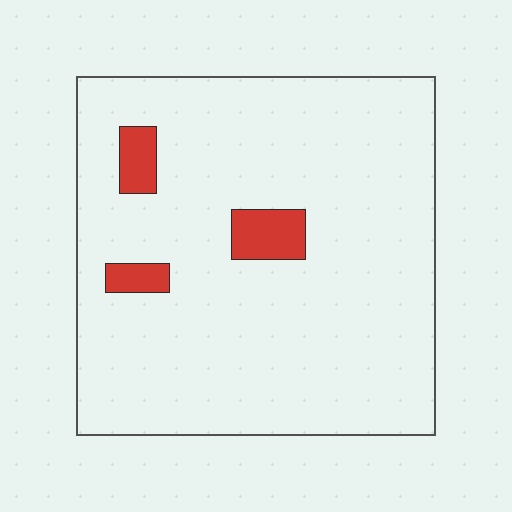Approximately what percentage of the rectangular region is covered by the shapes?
Approximately 5%.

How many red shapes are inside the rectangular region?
3.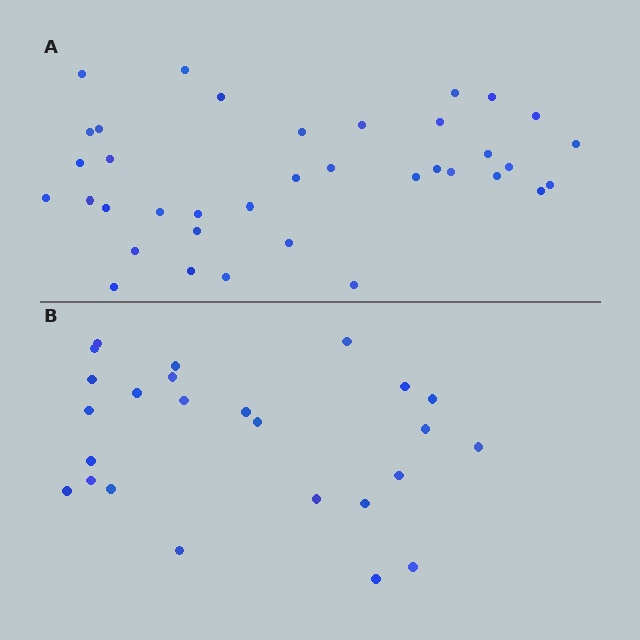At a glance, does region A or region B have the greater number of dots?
Region A (the top region) has more dots.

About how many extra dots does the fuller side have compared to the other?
Region A has roughly 12 or so more dots than region B.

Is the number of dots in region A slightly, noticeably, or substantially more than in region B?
Region A has substantially more. The ratio is roughly 1.5 to 1.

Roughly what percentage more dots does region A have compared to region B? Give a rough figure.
About 50% more.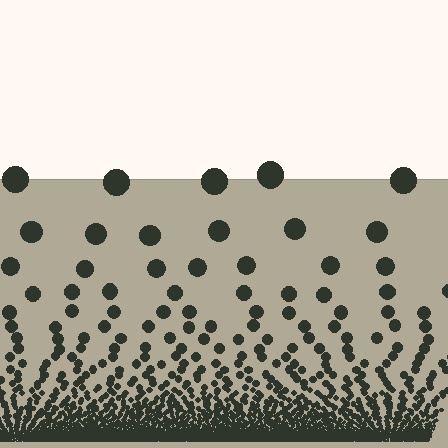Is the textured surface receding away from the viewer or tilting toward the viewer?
The surface appears to tilt toward the viewer. Texture elements get larger and sparser toward the top.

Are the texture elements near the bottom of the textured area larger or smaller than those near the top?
Smaller. The gradient is inverted — elements near the bottom are smaller and denser.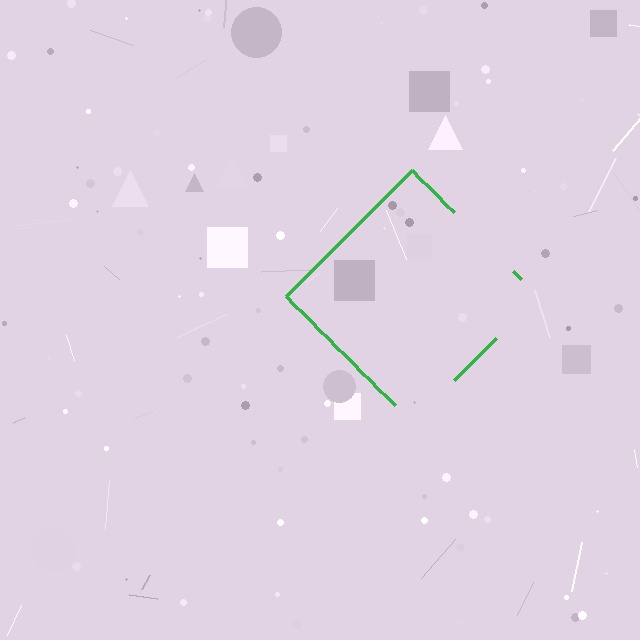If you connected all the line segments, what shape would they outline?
They would outline a diamond.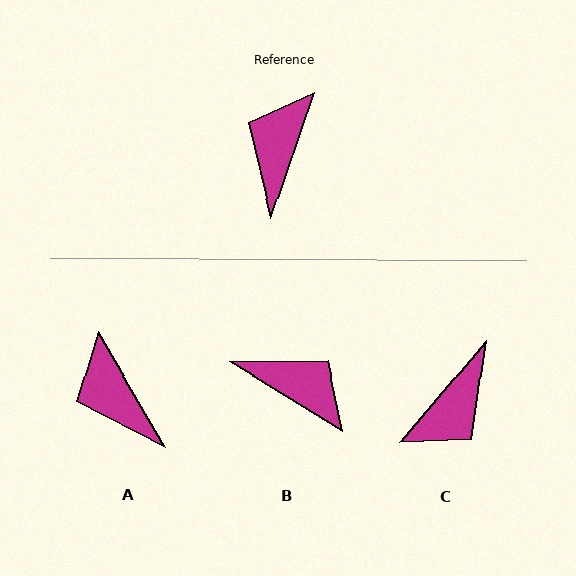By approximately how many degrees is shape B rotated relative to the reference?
Approximately 103 degrees clockwise.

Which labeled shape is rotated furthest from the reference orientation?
C, about 159 degrees away.